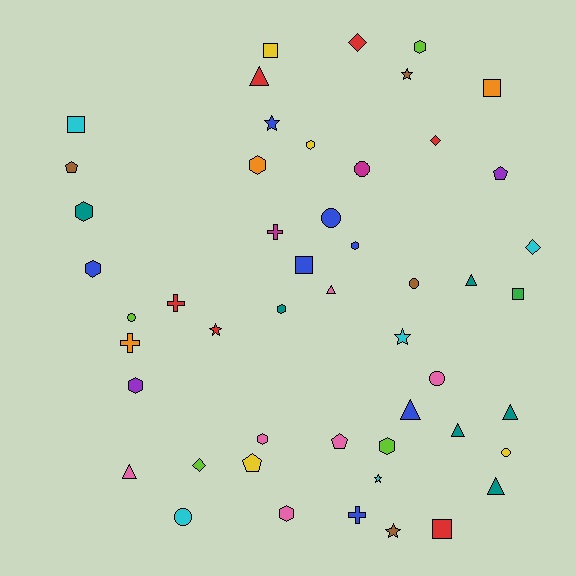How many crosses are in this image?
There are 4 crosses.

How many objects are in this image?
There are 50 objects.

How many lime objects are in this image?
There are 4 lime objects.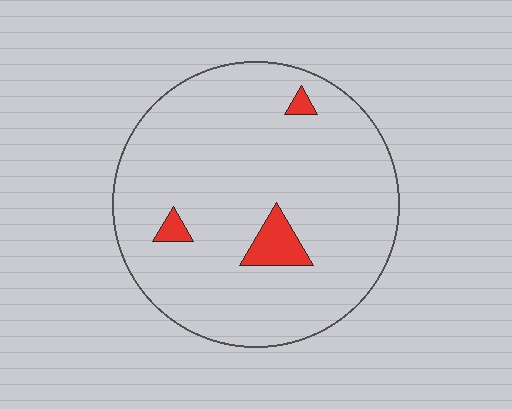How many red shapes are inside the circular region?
3.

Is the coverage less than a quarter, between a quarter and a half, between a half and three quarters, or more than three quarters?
Less than a quarter.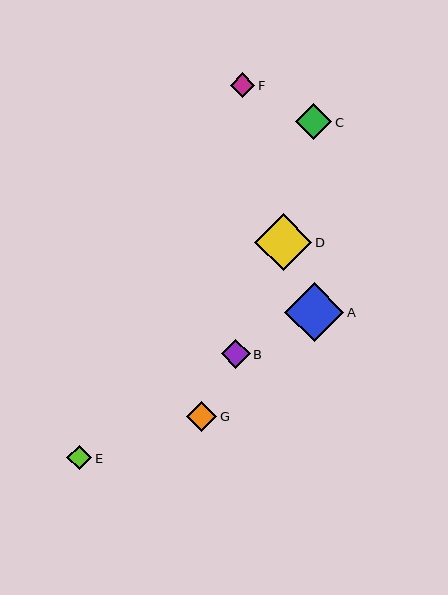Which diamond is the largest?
Diamond A is the largest with a size of approximately 59 pixels.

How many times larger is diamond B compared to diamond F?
Diamond B is approximately 1.2 times the size of diamond F.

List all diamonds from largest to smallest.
From largest to smallest: A, D, C, G, B, E, F.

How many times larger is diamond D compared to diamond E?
Diamond D is approximately 2.3 times the size of diamond E.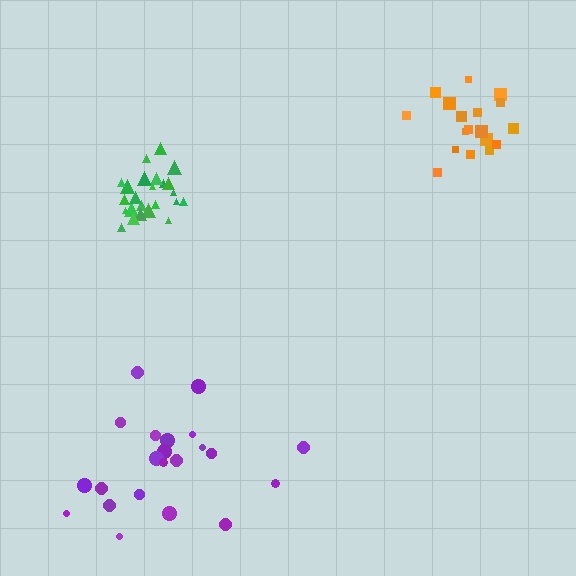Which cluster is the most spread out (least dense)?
Purple.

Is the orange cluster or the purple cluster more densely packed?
Orange.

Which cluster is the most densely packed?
Green.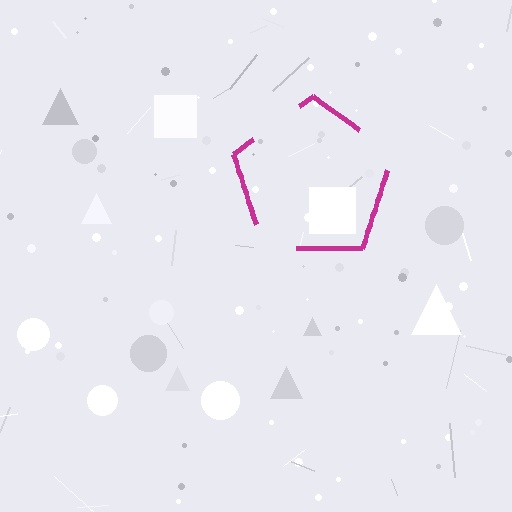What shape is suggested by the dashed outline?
The dashed outline suggests a pentagon.